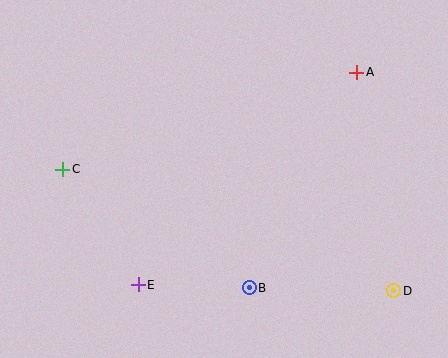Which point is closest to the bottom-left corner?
Point E is closest to the bottom-left corner.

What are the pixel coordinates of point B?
Point B is at (249, 288).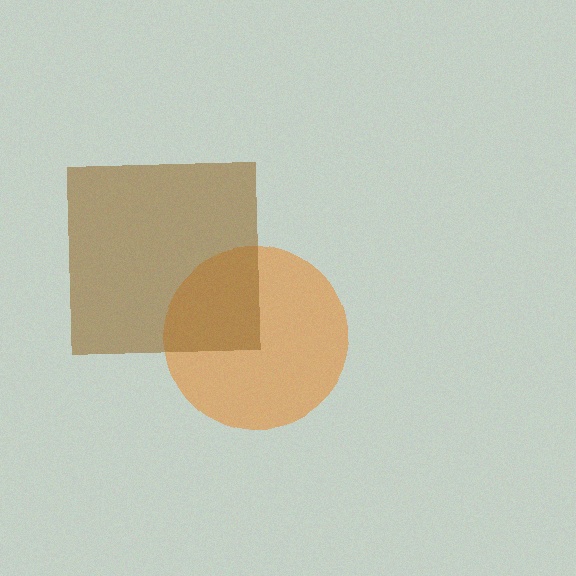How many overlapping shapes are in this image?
There are 2 overlapping shapes in the image.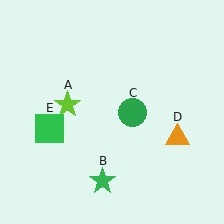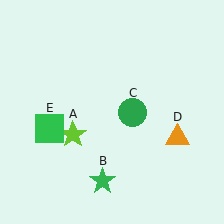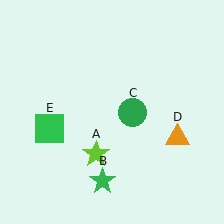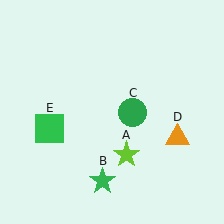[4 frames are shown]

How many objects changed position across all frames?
1 object changed position: lime star (object A).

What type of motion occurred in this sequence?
The lime star (object A) rotated counterclockwise around the center of the scene.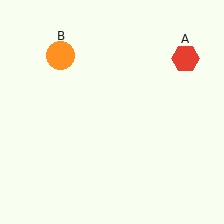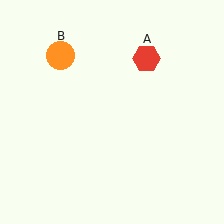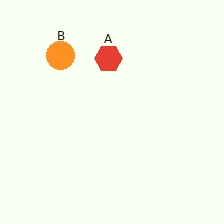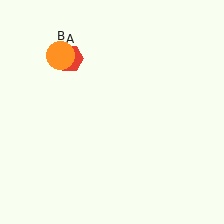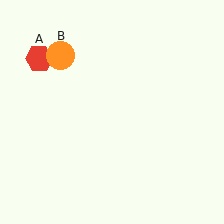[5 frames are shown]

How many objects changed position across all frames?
1 object changed position: red hexagon (object A).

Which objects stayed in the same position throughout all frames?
Orange circle (object B) remained stationary.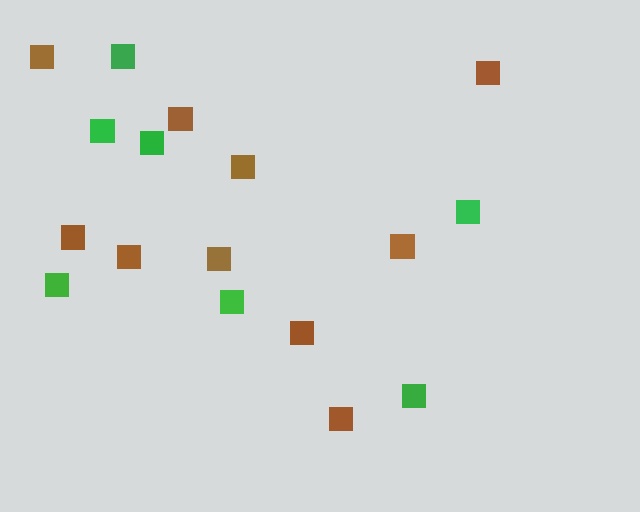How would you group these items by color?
There are 2 groups: one group of brown squares (10) and one group of green squares (7).